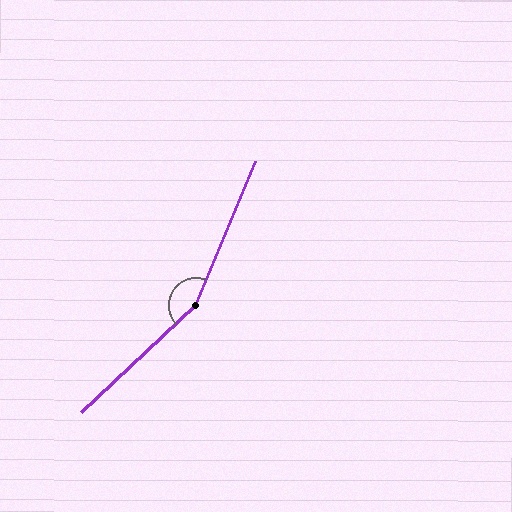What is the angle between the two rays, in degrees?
Approximately 155 degrees.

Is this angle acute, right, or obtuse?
It is obtuse.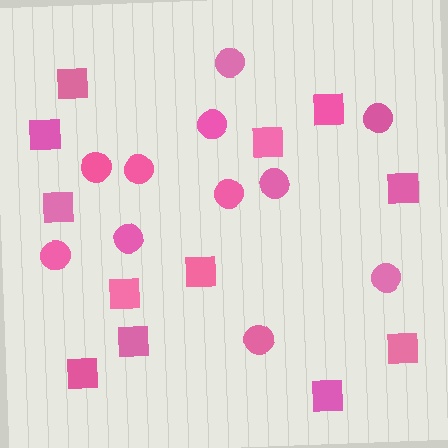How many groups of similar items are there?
There are 2 groups: one group of circles (11) and one group of squares (12).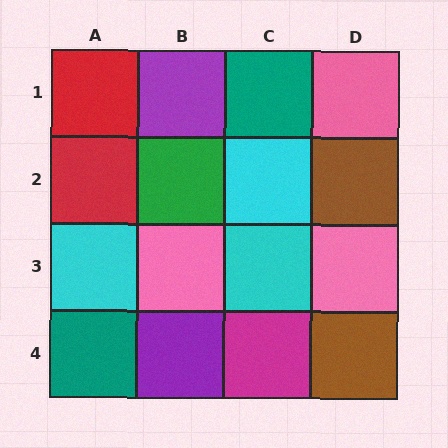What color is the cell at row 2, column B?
Green.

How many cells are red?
2 cells are red.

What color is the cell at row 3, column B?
Pink.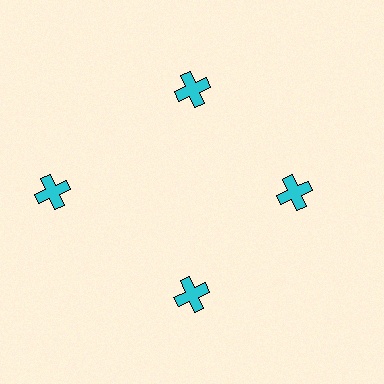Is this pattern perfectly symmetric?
No. The 4 cyan crosses are arranged in a ring, but one element near the 9 o'clock position is pushed outward from the center, breaking the 4-fold rotational symmetry.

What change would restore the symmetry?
The symmetry would be restored by moving it inward, back onto the ring so that all 4 crosses sit at equal angles and equal distance from the center.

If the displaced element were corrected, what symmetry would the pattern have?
It would have 4-fold rotational symmetry — the pattern would map onto itself every 90 degrees.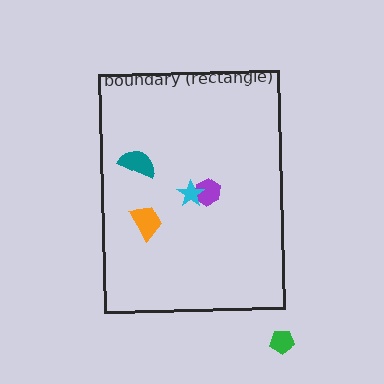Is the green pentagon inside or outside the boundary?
Outside.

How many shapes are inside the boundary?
4 inside, 1 outside.